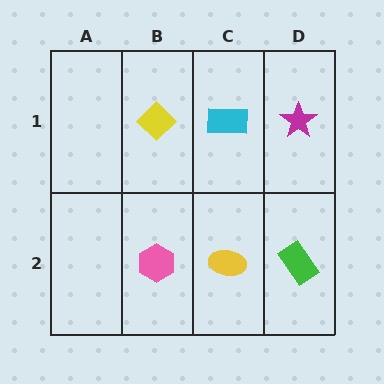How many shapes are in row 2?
3 shapes.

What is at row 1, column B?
A yellow diamond.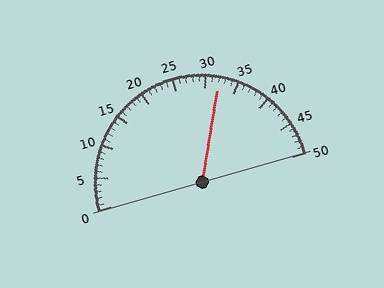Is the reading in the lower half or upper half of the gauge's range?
The reading is in the upper half of the range (0 to 50).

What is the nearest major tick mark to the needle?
The nearest major tick mark is 30.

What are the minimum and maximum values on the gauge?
The gauge ranges from 0 to 50.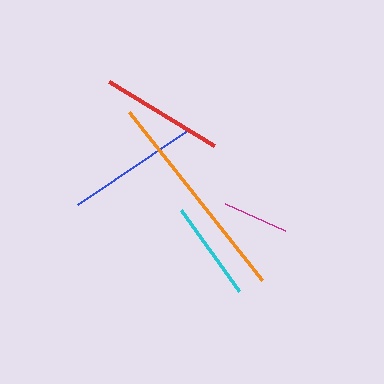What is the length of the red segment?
The red segment is approximately 123 pixels long.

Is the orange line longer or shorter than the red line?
The orange line is longer than the red line.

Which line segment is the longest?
The orange line is the longest at approximately 214 pixels.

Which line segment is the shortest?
The magenta line is the shortest at approximately 65 pixels.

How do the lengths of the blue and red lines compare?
The blue and red lines are approximately the same length.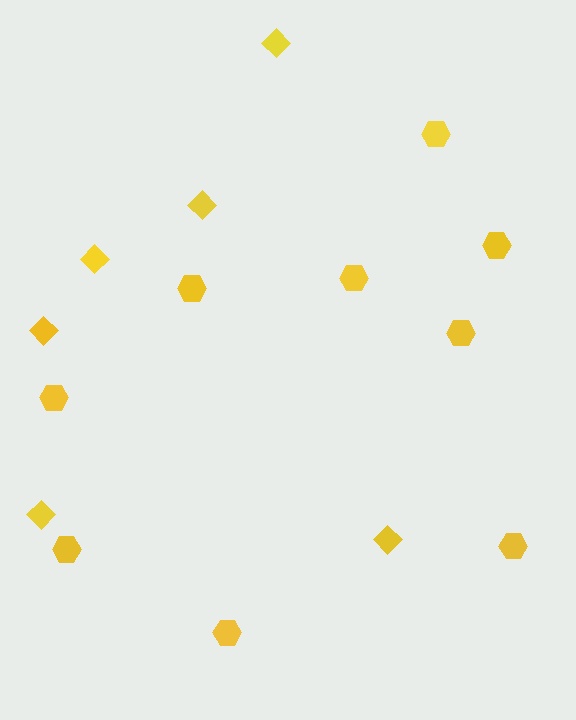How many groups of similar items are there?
There are 2 groups: one group of hexagons (9) and one group of diamonds (6).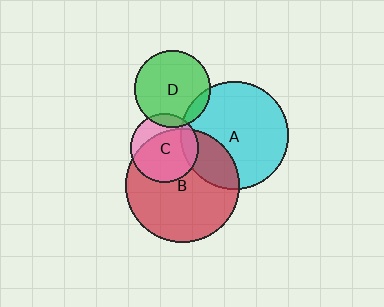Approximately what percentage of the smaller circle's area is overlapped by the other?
Approximately 75%.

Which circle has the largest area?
Circle B (red).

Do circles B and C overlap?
Yes.